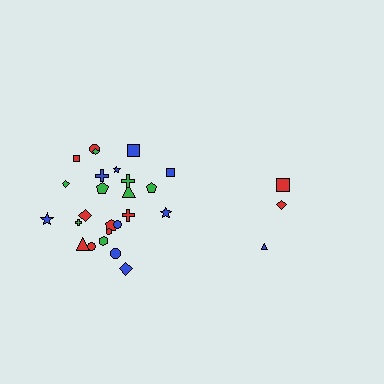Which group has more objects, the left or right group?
The left group.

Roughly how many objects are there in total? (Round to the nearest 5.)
Roughly 30 objects in total.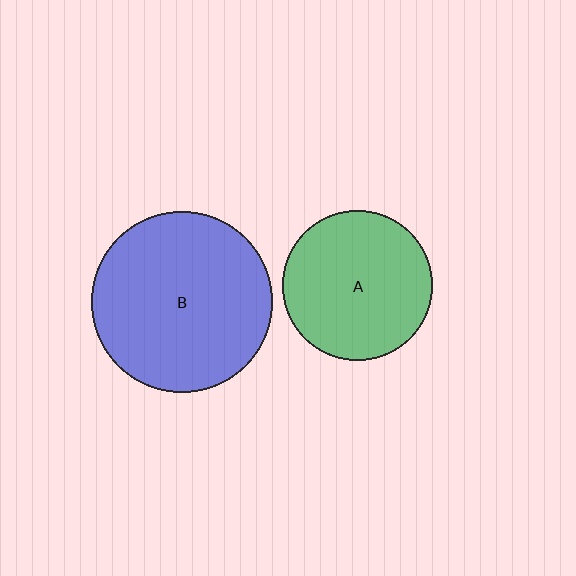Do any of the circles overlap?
No, none of the circles overlap.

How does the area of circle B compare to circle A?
Approximately 1.5 times.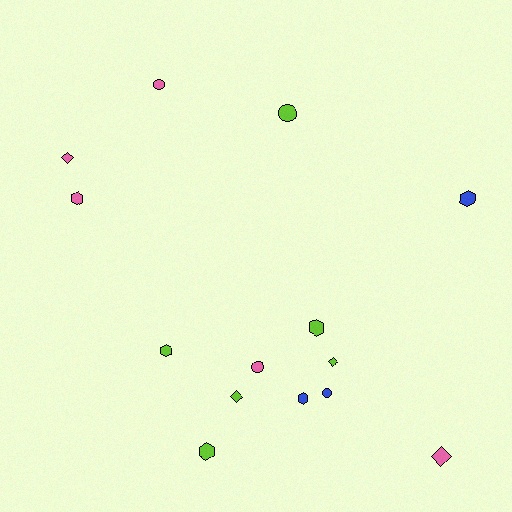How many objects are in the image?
There are 14 objects.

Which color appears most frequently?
Lime, with 6 objects.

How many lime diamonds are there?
There are 2 lime diamonds.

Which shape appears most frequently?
Hexagon, with 6 objects.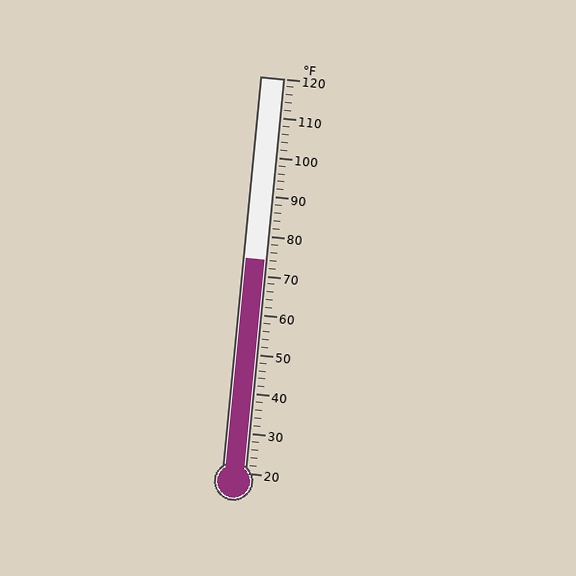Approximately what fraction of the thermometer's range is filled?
The thermometer is filled to approximately 55% of its range.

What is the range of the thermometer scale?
The thermometer scale ranges from 20°F to 120°F.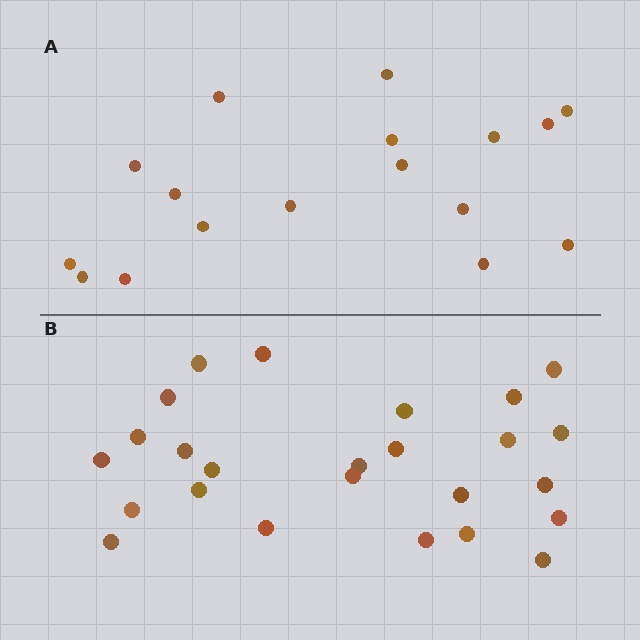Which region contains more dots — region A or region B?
Region B (the bottom region) has more dots.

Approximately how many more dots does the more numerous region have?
Region B has roughly 8 or so more dots than region A.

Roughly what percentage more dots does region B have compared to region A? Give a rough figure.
About 45% more.